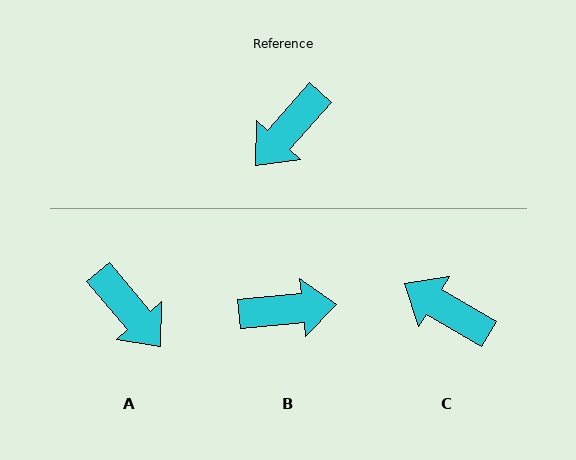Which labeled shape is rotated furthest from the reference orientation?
B, about 137 degrees away.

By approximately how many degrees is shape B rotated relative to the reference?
Approximately 137 degrees counter-clockwise.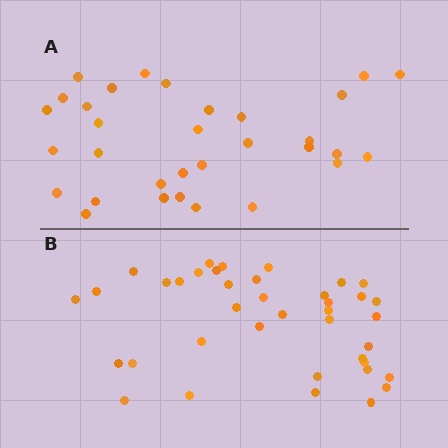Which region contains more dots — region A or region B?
Region B (the bottom region) has more dots.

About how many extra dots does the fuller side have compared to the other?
Region B has roughly 8 or so more dots than region A.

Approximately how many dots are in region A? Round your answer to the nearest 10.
About 30 dots. (The exact count is 32, which rounds to 30.)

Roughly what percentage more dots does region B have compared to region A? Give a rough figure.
About 20% more.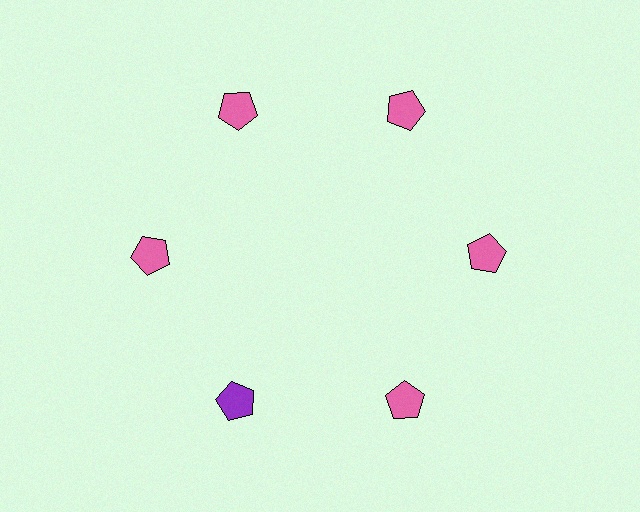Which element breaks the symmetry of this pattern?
The purple pentagon at roughly the 7 o'clock position breaks the symmetry. All other shapes are pink pentagons.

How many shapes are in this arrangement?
There are 6 shapes arranged in a ring pattern.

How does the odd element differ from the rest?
It has a different color: purple instead of pink.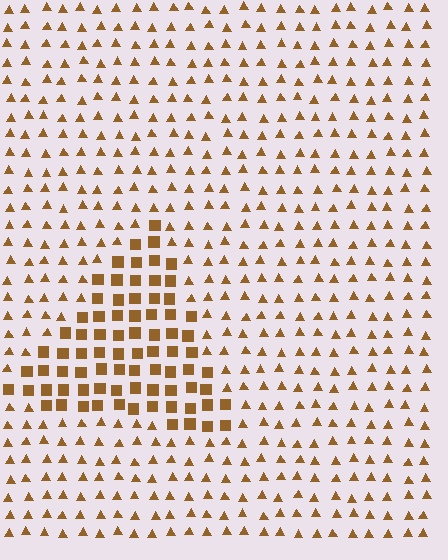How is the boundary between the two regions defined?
The boundary is defined by a change in element shape: squares inside vs. triangles outside. All elements share the same color and spacing.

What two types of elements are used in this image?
The image uses squares inside the triangle region and triangles outside it.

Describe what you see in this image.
The image is filled with small brown elements arranged in a uniform grid. A triangle-shaped region contains squares, while the surrounding area contains triangles. The boundary is defined purely by the change in element shape.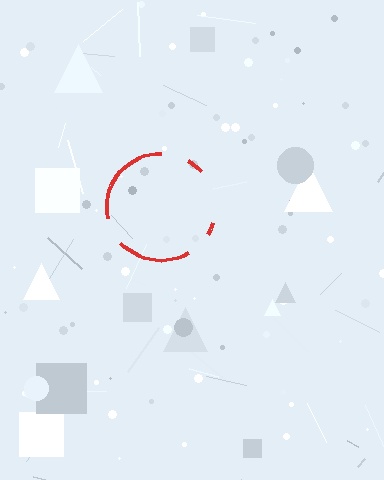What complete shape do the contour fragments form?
The contour fragments form a circle.